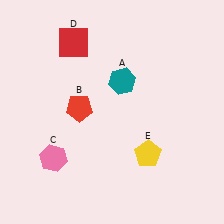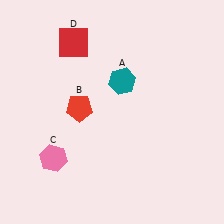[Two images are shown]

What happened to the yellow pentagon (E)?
The yellow pentagon (E) was removed in Image 2. It was in the bottom-right area of Image 1.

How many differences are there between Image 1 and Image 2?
There is 1 difference between the two images.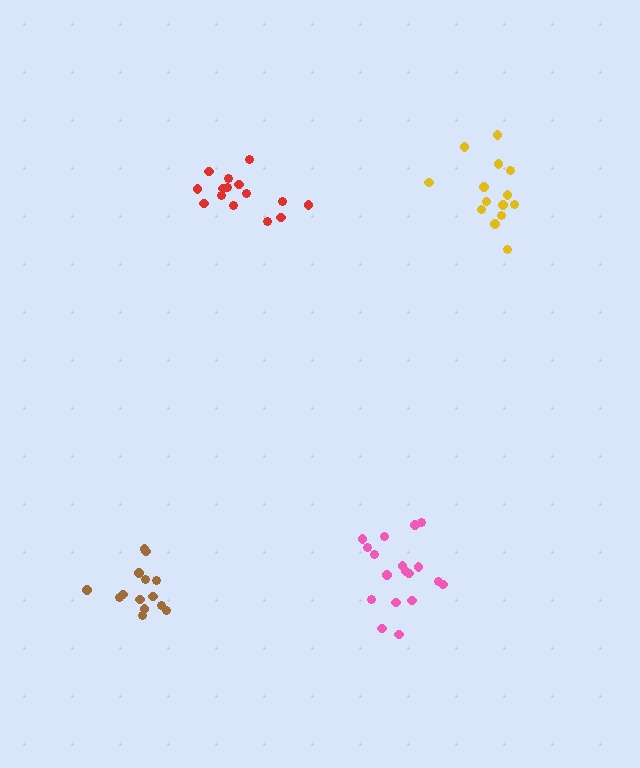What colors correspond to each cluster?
The clusters are colored: brown, pink, red, yellow.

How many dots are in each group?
Group 1: 14 dots, Group 2: 18 dots, Group 3: 15 dots, Group 4: 14 dots (61 total).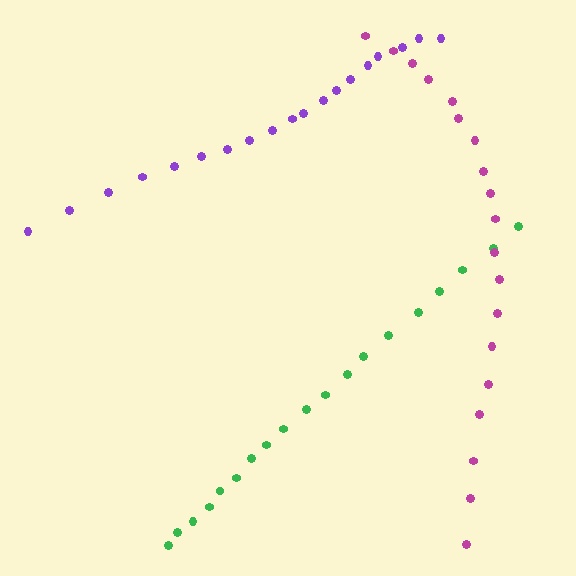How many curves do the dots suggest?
There are 3 distinct paths.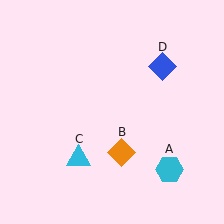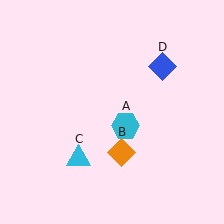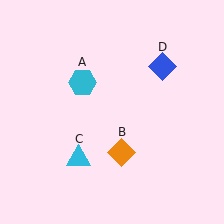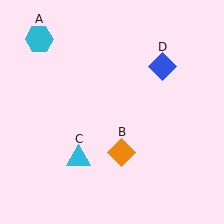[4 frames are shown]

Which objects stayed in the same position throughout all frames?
Orange diamond (object B) and cyan triangle (object C) and blue diamond (object D) remained stationary.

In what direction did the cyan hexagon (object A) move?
The cyan hexagon (object A) moved up and to the left.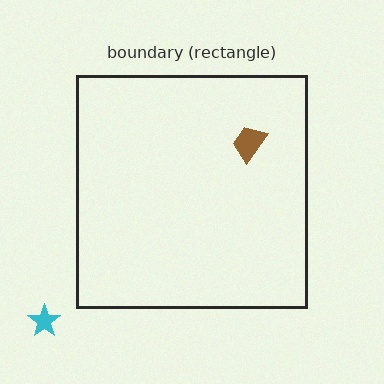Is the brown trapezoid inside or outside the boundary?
Inside.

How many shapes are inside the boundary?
1 inside, 1 outside.